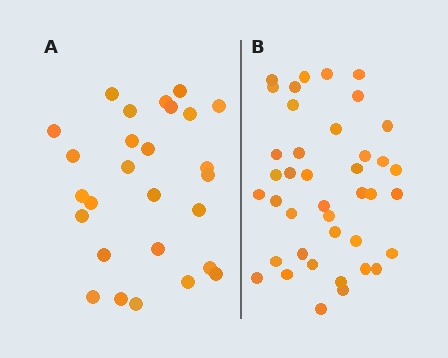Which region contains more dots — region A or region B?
Region B (the right region) has more dots.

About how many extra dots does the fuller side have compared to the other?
Region B has approximately 15 more dots than region A.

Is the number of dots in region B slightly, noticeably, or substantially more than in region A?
Region B has substantially more. The ratio is roughly 1.5 to 1.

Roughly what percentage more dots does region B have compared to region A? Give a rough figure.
About 50% more.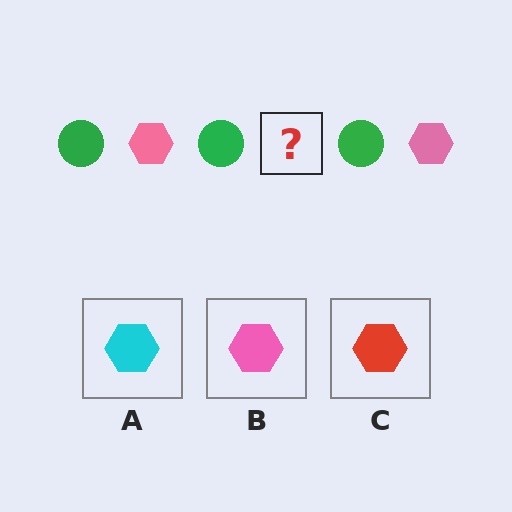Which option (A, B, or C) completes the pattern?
B.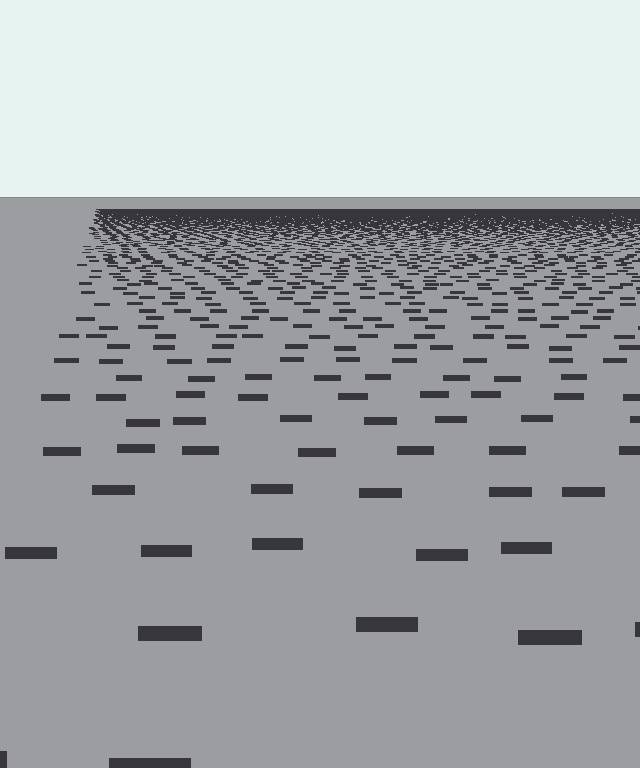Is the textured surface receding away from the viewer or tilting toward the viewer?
The surface is receding away from the viewer. Texture elements get smaller and denser toward the top.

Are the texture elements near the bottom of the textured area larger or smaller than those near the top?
Larger. Near the bottom, elements are closer to the viewer and appear at a bigger on-screen size.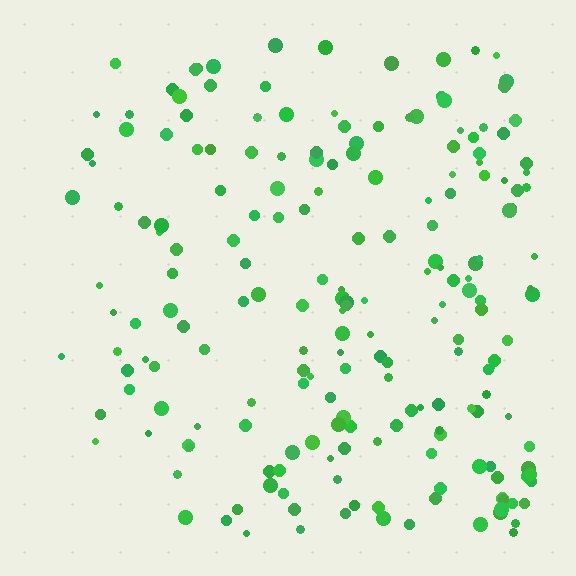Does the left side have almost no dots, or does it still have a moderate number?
Still a moderate number, just noticeably fewer than the right.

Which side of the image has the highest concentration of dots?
The right.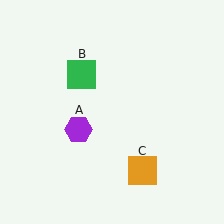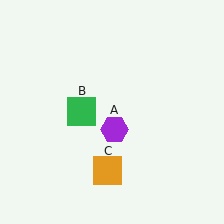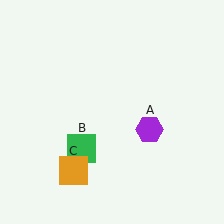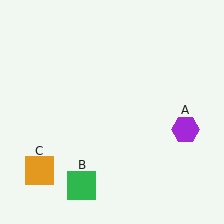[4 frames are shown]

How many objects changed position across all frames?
3 objects changed position: purple hexagon (object A), green square (object B), orange square (object C).